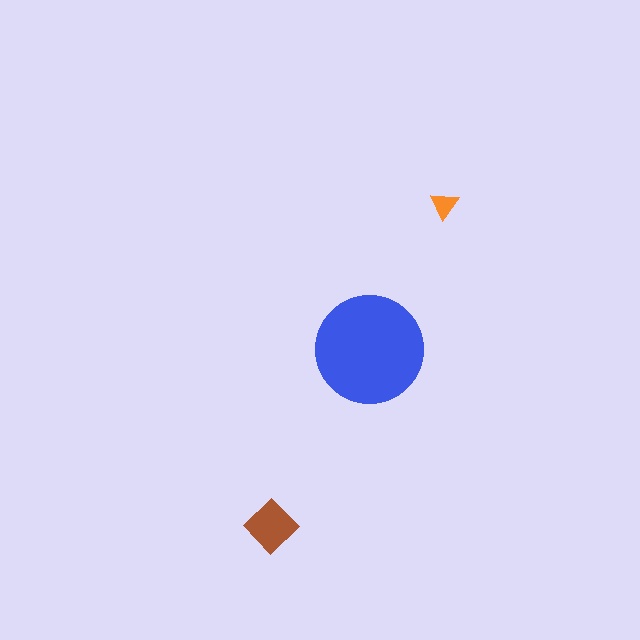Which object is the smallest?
The orange triangle.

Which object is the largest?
The blue circle.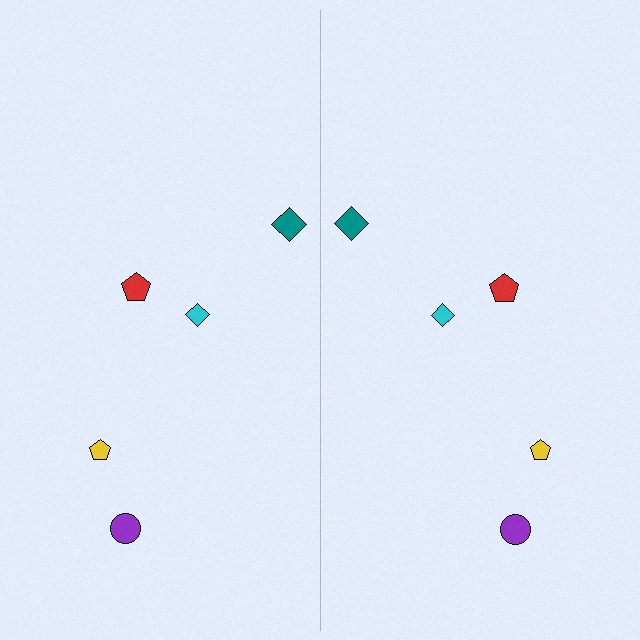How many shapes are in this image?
There are 10 shapes in this image.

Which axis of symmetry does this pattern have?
The pattern has a vertical axis of symmetry running through the center of the image.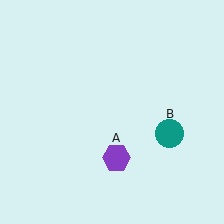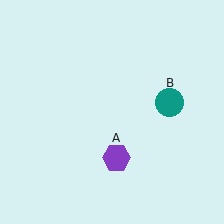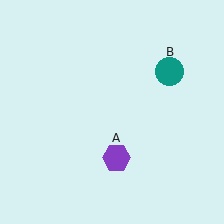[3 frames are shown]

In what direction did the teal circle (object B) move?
The teal circle (object B) moved up.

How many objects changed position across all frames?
1 object changed position: teal circle (object B).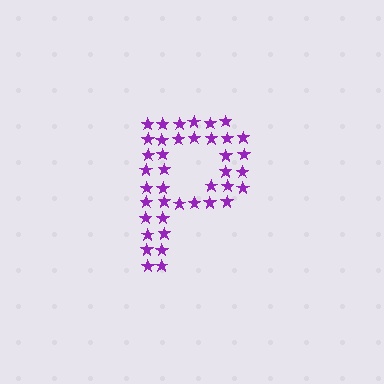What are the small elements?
The small elements are stars.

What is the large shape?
The large shape is the letter P.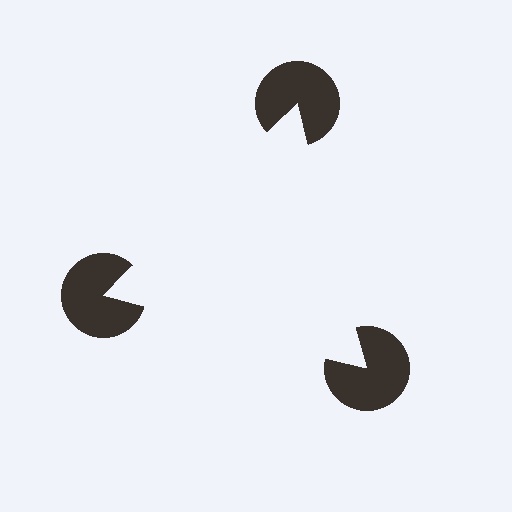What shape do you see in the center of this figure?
An illusory triangle — its edges are inferred from the aligned wedge cuts in the pac-man discs, not physically drawn.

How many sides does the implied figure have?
3 sides.